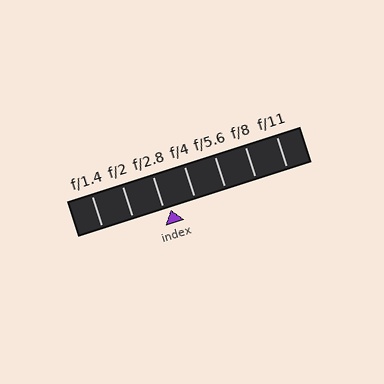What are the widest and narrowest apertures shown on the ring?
The widest aperture shown is f/1.4 and the narrowest is f/11.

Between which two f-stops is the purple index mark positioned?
The index mark is between f/2.8 and f/4.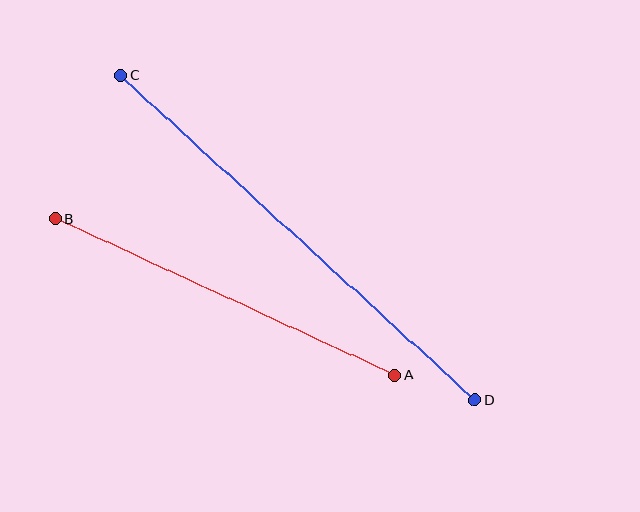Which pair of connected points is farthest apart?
Points C and D are farthest apart.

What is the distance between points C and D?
The distance is approximately 480 pixels.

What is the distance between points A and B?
The distance is approximately 373 pixels.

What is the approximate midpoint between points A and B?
The midpoint is at approximately (225, 297) pixels.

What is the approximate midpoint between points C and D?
The midpoint is at approximately (298, 238) pixels.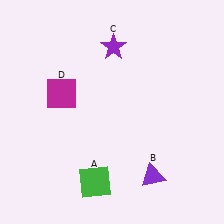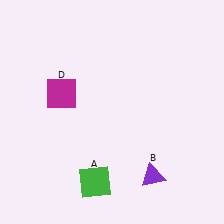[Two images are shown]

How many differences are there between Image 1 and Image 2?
There is 1 difference between the two images.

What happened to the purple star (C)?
The purple star (C) was removed in Image 2. It was in the top-right area of Image 1.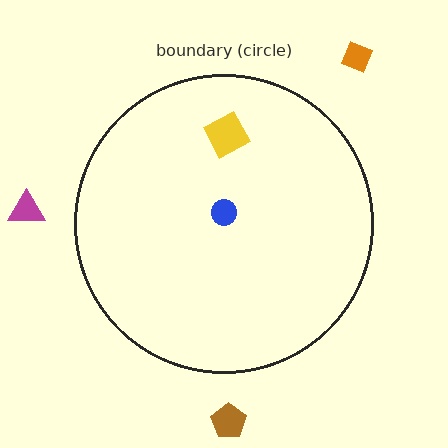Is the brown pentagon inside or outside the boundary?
Outside.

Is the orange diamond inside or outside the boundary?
Outside.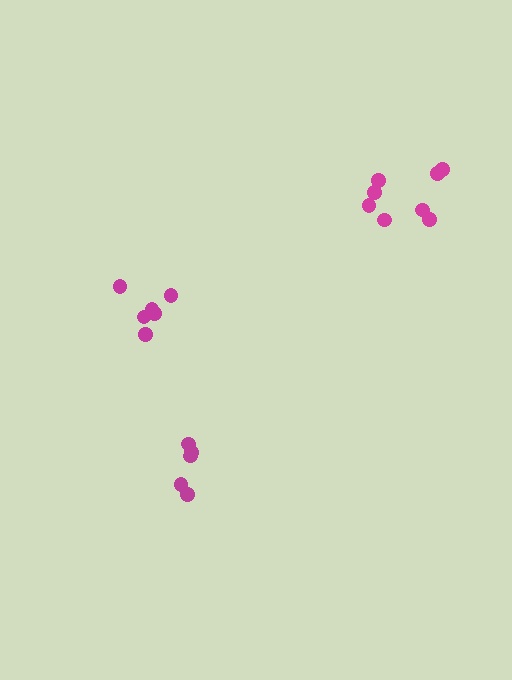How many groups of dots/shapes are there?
There are 3 groups.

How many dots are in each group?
Group 1: 5 dots, Group 2: 8 dots, Group 3: 6 dots (19 total).